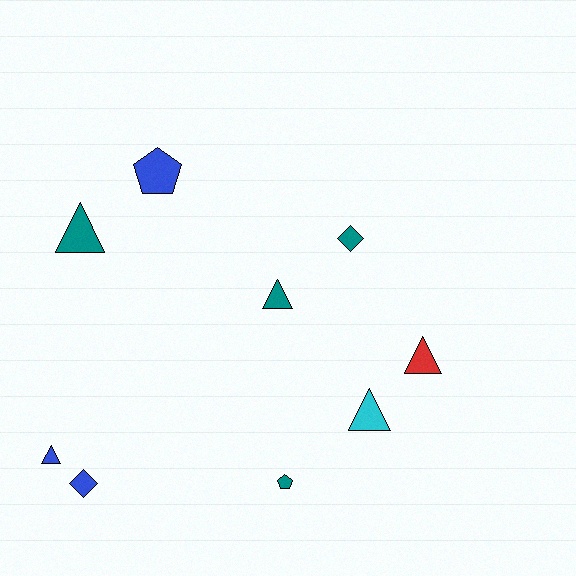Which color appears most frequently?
Teal, with 4 objects.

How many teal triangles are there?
There are 2 teal triangles.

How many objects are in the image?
There are 9 objects.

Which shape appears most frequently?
Triangle, with 5 objects.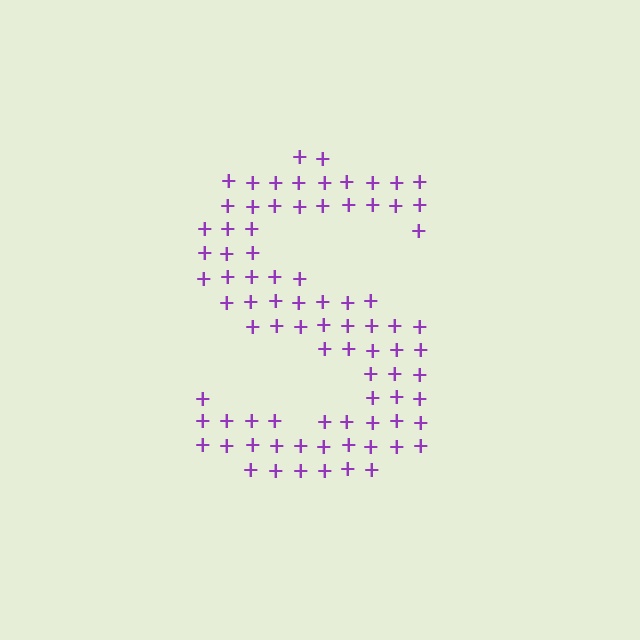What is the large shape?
The large shape is the letter S.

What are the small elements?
The small elements are plus signs.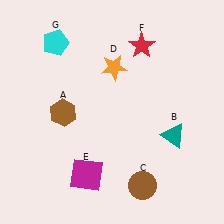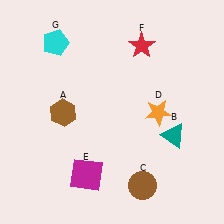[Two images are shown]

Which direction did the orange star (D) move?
The orange star (D) moved down.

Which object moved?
The orange star (D) moved down.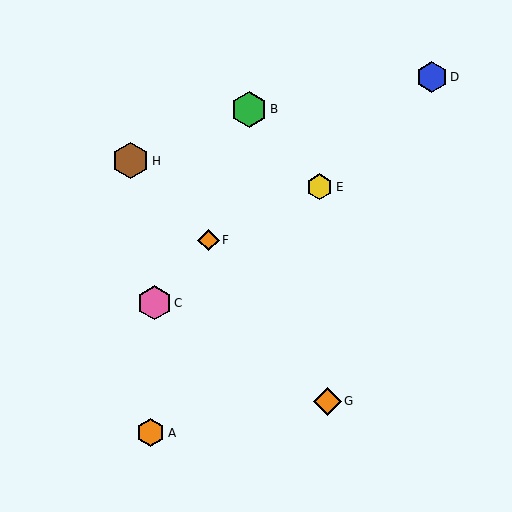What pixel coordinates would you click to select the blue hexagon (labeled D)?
Click at (432, 77) to select the blue hexagon D.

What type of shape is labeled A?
Shape A is an orange hexagon.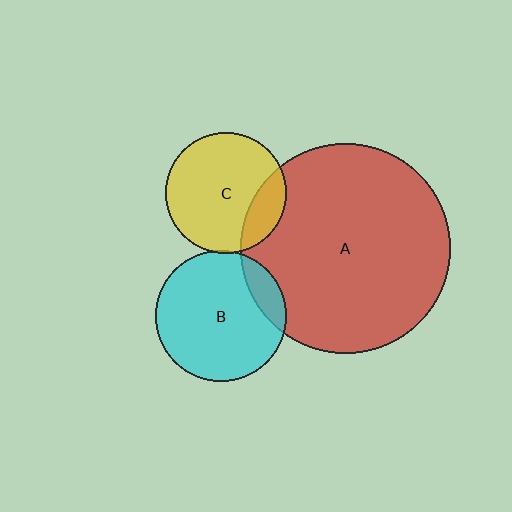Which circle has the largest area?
Circle A (red).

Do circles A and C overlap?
Yes.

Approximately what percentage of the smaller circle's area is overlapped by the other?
Approximately 20%.